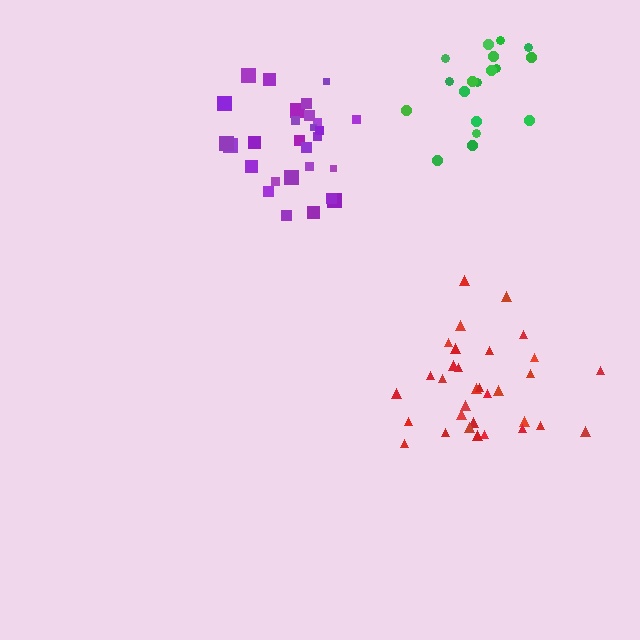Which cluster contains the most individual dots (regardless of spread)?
Red (32).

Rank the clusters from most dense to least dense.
purple, green, red.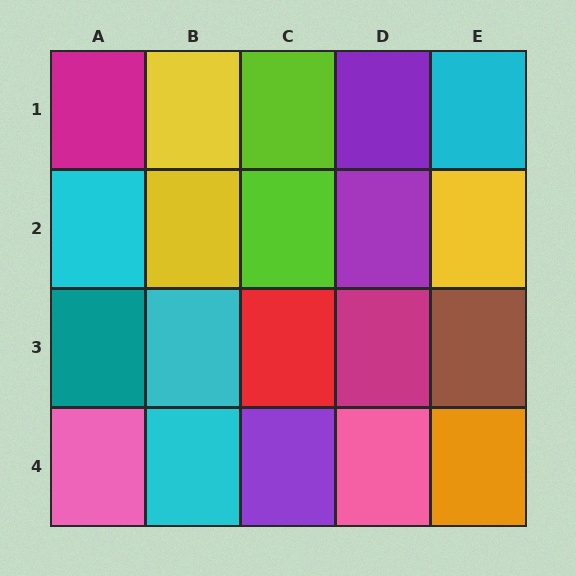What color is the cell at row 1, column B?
Yellow.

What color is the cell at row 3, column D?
Magenta.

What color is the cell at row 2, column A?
Cyan.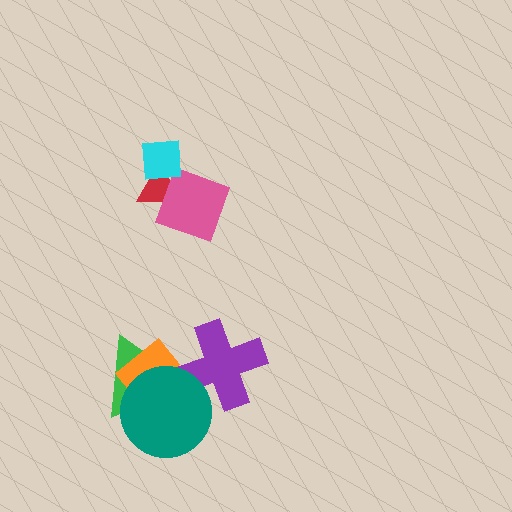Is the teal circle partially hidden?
No, no other shape covers it.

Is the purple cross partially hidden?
Yes, it is partially covered by another shape.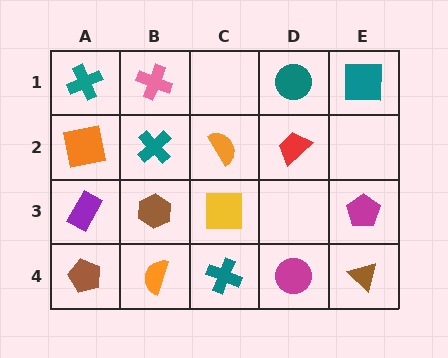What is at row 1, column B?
A pink cross.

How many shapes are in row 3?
4 shapes.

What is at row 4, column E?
A brown triangle.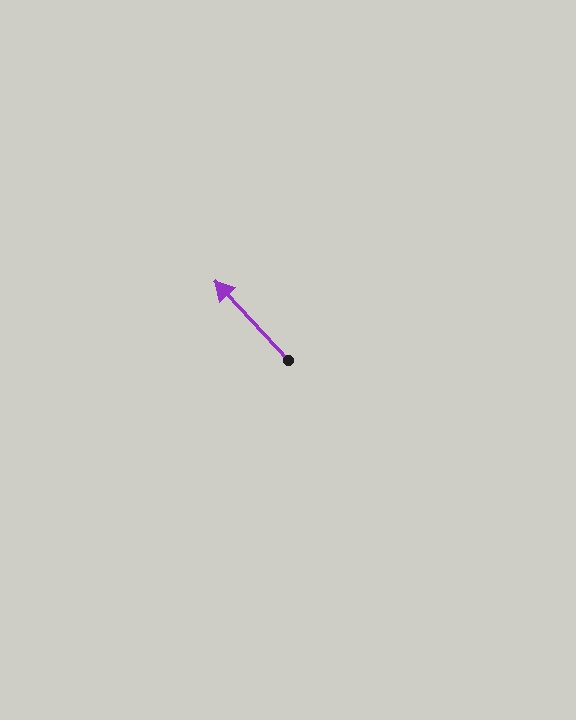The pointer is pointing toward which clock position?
Roughly 11 o'clock.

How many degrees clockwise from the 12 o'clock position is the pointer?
Approximately 317 degrees.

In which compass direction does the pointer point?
Northwest.